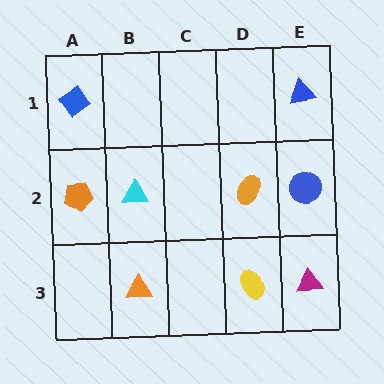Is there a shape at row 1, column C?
No, that cell is empty.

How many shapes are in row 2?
4 shapes.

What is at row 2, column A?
An orange pentagon.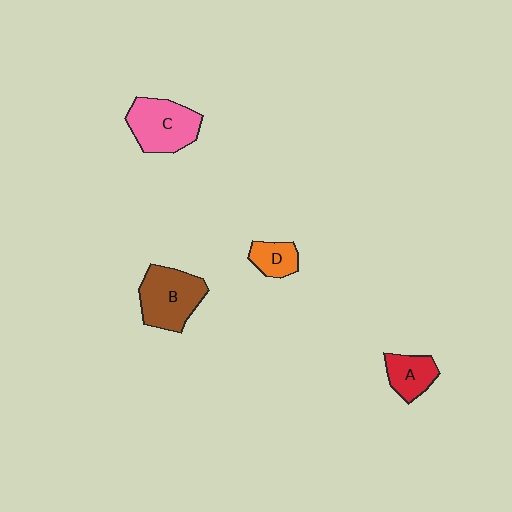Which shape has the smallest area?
Shape D (orange).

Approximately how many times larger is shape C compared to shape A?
Approximately 1.7 times.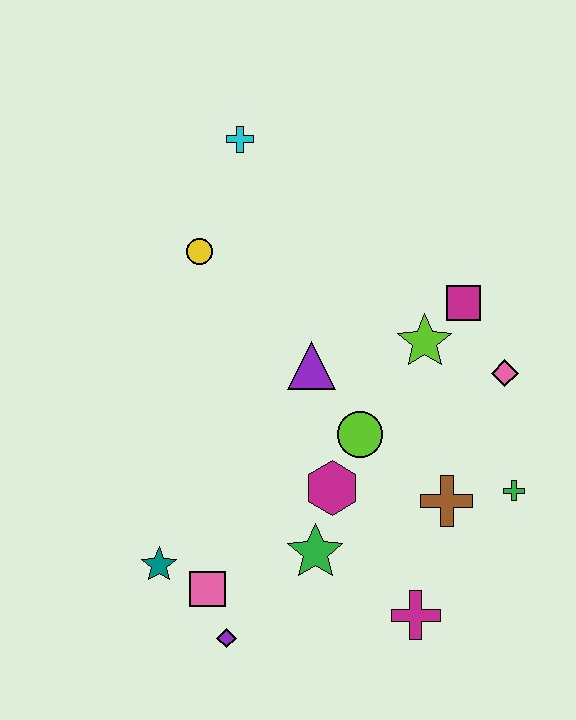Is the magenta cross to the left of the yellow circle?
No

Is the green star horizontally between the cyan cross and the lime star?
Yes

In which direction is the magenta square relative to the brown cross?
The magenta square is above the brown cross.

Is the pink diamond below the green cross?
No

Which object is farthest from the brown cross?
The cyan cross is farthest from the brown cross.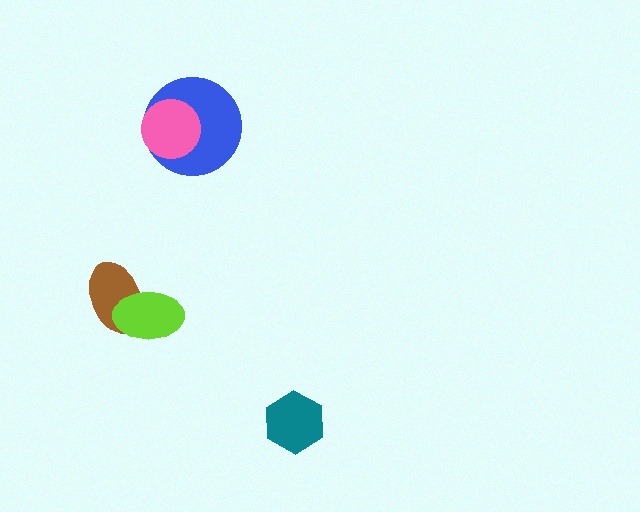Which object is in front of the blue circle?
The pink circle is in front of the blue circle.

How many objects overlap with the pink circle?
1 object overlaps with the pink circle.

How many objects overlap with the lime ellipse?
1 object overlaps with the lime ellipse.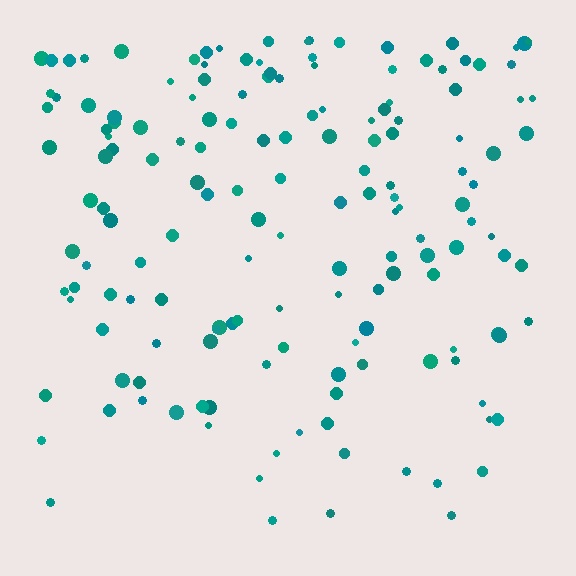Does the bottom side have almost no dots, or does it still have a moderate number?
Still a moderate number, just noticeably fewer than the top.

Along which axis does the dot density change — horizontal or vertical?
Vertical.